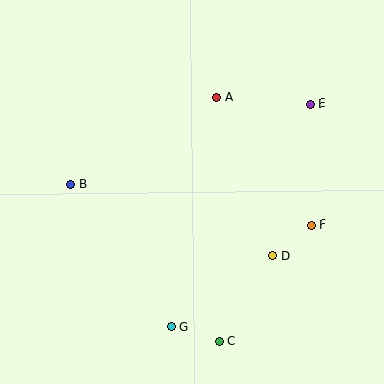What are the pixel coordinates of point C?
Point C is at (219, 341).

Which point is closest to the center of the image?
Point A at (217, 97) is closest to the center.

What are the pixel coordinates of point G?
Point G is at (171, 327).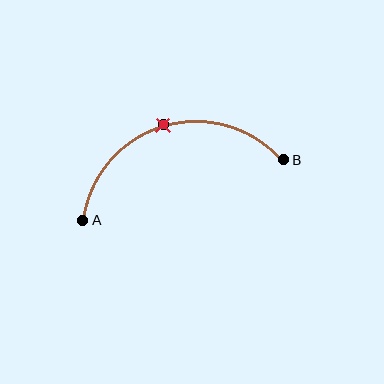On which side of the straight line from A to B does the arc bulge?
The arc bulges above the straight line connecting A and B.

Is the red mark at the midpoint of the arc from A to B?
Yes. The red mark lies on the arc at equal arc-length from both A and B — it is the arc midpoint.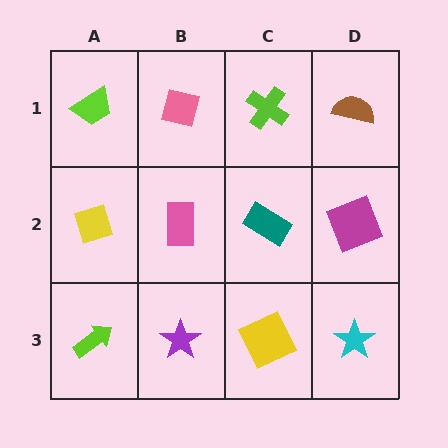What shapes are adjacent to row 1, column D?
A magenta square (row 2, column D), a lime cross (row 1, column C).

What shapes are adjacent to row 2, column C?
A lime cross (row 1, column C), a yellow square (row 3, column C), a pink rectangle (row 2, column B), a magenta square (row 2, column D).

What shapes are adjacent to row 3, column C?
A teal rectangle (row 2, column C), a purple star (row 3, column B), a cyan star (row 3, column D).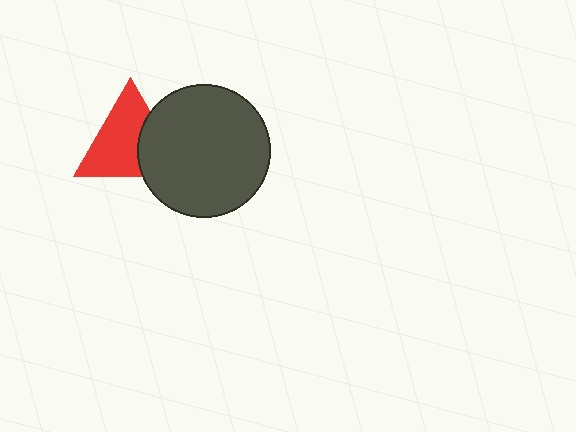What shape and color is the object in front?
The object in front is a dark gray circle.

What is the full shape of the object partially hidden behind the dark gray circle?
The partially hidden object is a red triangle.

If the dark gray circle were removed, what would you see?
You would see the complete red triangle.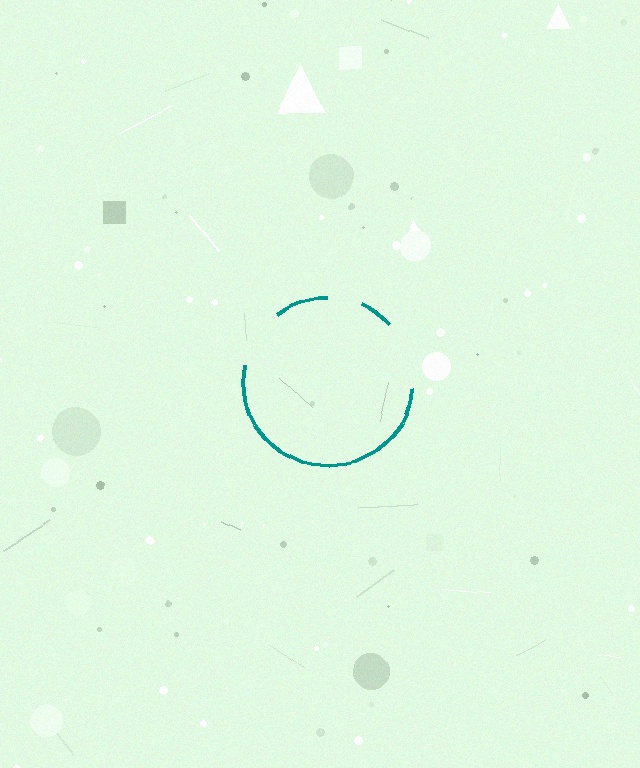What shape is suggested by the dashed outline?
The dashed outline suggests a circle.